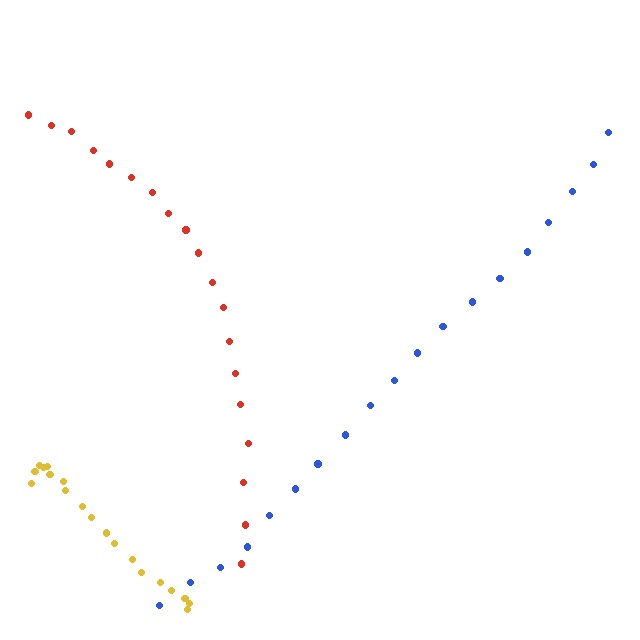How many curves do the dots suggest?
There are 3 distinct paths.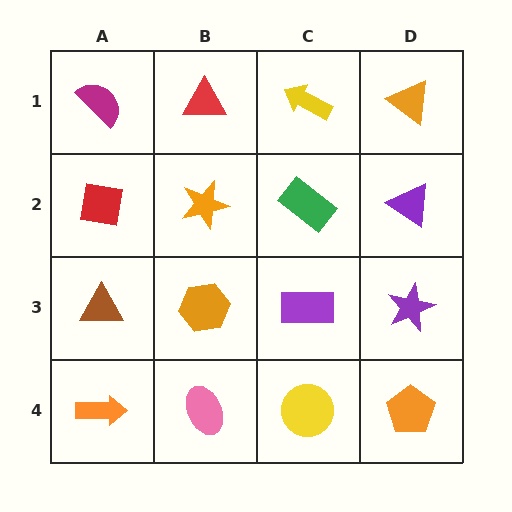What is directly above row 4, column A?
A brown triangle.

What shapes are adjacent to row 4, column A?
A brown triangle (row 3, column A), a pink ellipse (row 4, column B).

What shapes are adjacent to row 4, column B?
An orange hexagon (row 3, column B), an orange arrow (row 4, column A), a yellow circle (row 4, column C).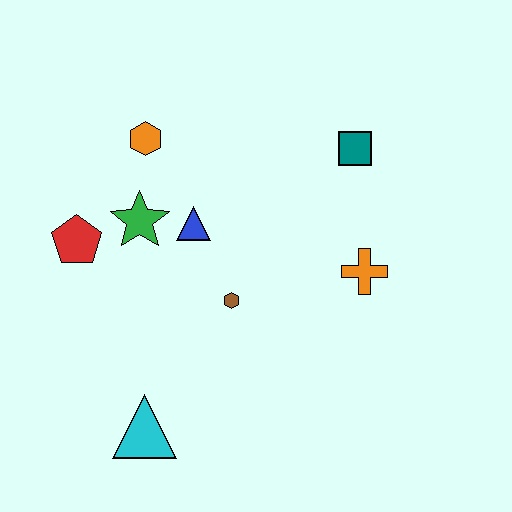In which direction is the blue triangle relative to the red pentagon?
The blue triangle is to the right of the red pentagon.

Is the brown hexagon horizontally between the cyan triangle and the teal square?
Yes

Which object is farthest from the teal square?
The cyan triangle is farthest from the teal square.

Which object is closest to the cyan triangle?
The brown hexagon is closest to the cyan triangle.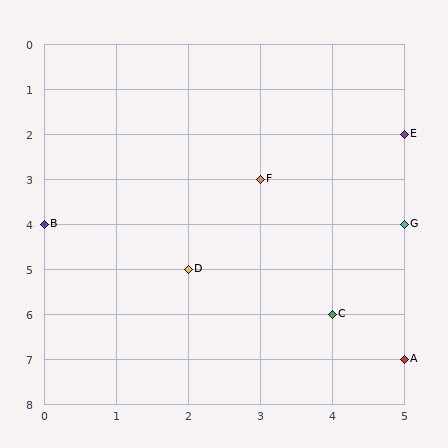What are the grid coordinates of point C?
Point C is at grid coordinates (4, 6).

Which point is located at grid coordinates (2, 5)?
Point D is at (2, 5).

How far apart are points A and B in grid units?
Points A and B are 5 columns and 3 rows apart (about 5.8 grid units diagonally).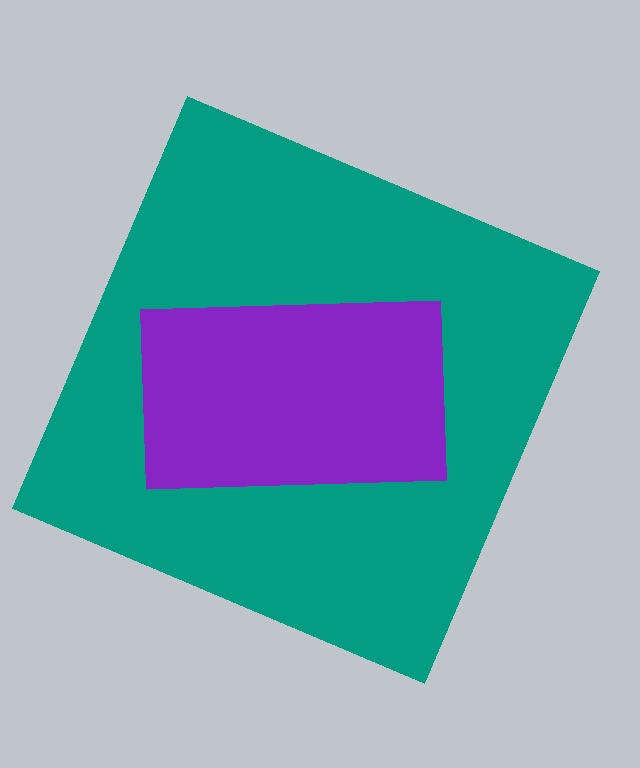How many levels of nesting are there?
2.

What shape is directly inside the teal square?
The purple rectangle.